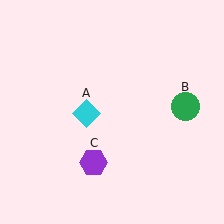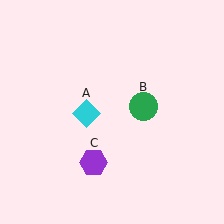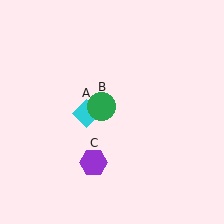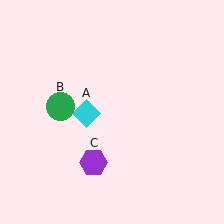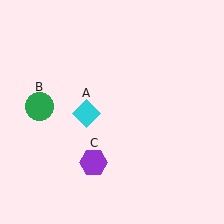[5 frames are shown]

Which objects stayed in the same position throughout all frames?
Cyan diamond (object A) and purple hexagon (object C) remained stationary.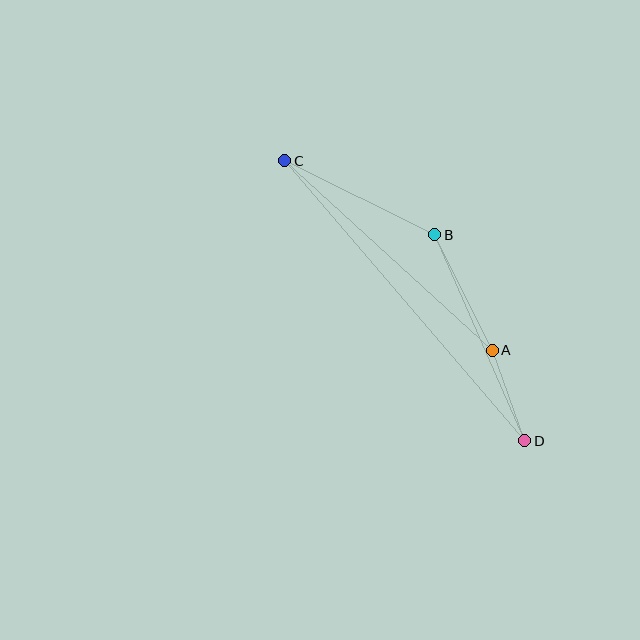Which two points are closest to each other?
Points A and D are closest to each other.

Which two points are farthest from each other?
Points C and D are farthest from each other.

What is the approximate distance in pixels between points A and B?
The distance between A and B is approximately 129 pixels.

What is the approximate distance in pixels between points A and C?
The distance between A and C is approximately 281 pixels.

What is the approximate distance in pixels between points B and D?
The distance between B and D is approximately 225 pixels.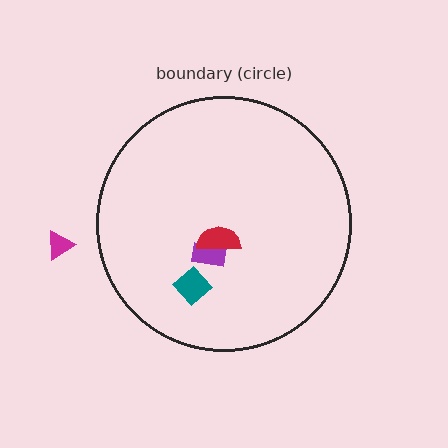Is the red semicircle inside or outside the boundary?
Inside.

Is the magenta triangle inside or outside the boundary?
Outside.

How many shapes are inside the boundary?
3 inside, 1 outside.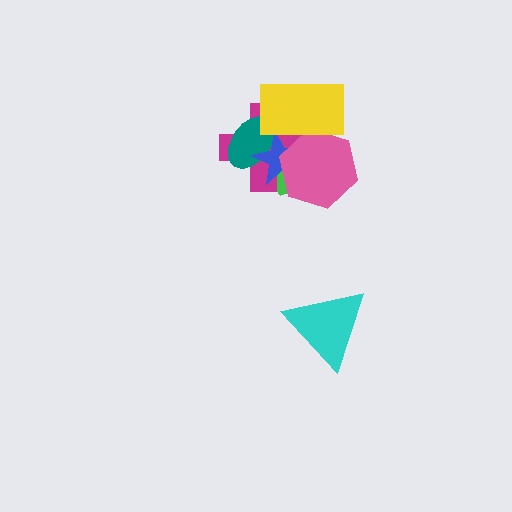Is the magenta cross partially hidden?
Yes, it is partially covered by another shape.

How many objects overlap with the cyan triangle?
0 objects overlap with the cyan triangle.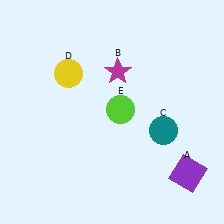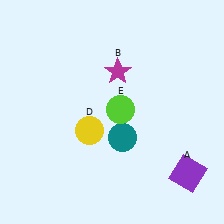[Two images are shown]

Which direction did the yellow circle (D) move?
The yellow circle (D) moved down.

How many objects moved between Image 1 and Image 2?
2 objects moved between the two images.